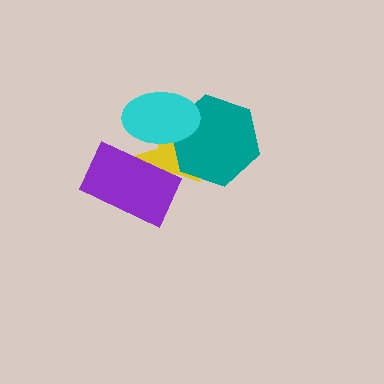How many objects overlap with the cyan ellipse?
3 objects overlap with the cyan ellipse.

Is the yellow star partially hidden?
Yes, it is partially covered by another shape.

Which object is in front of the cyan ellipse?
The purple rectangle is in front of the cyan ellipse.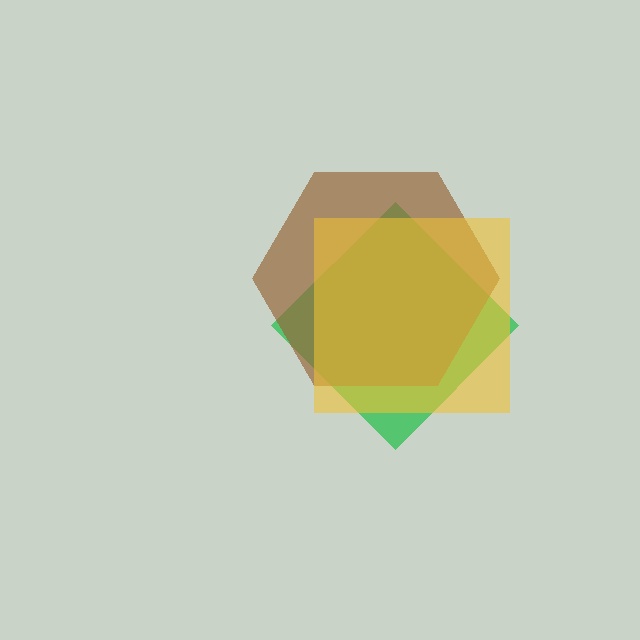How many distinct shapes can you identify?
There are 3 distinct shapes: a green diamond, a brown hexagon, a yellow square.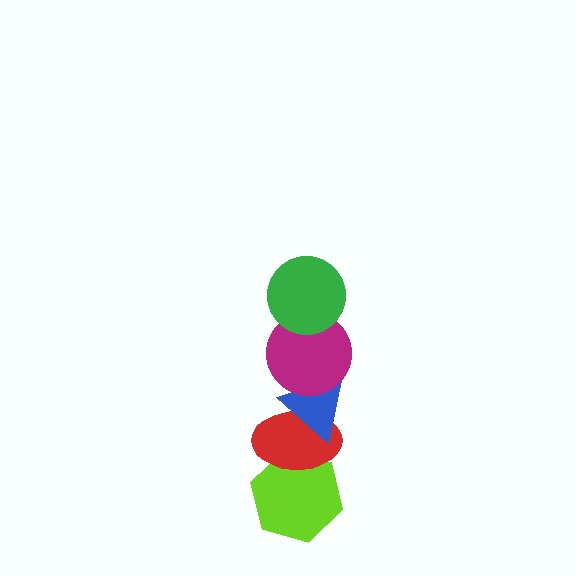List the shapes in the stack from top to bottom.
From top to bottom: the green circle, the magenta circle, the blue triangle, the red ellipse, the lime hexagon.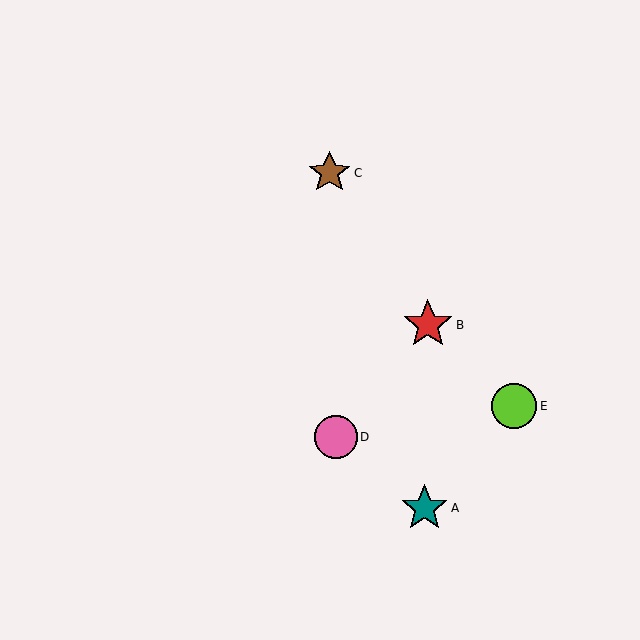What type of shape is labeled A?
Shape A is a teal star.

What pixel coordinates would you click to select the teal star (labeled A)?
Click at (425, 508) to select the teal star A.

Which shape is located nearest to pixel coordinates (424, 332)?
The red star (labeled B) at (428, 325) is nearest to that location.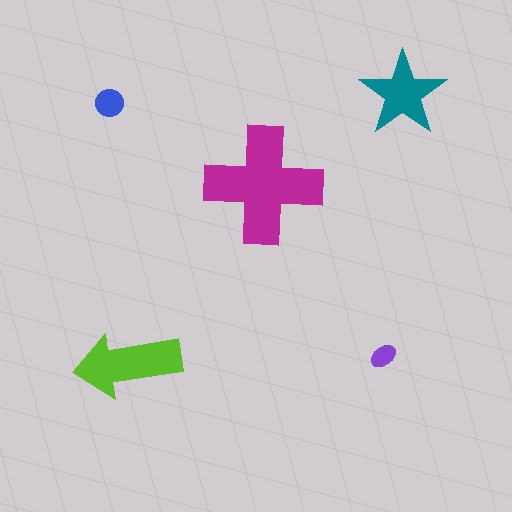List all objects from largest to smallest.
The magenta cross, the lime arrow, the teal star, the blue circle, the purple ellipse.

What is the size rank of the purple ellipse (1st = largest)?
5th.